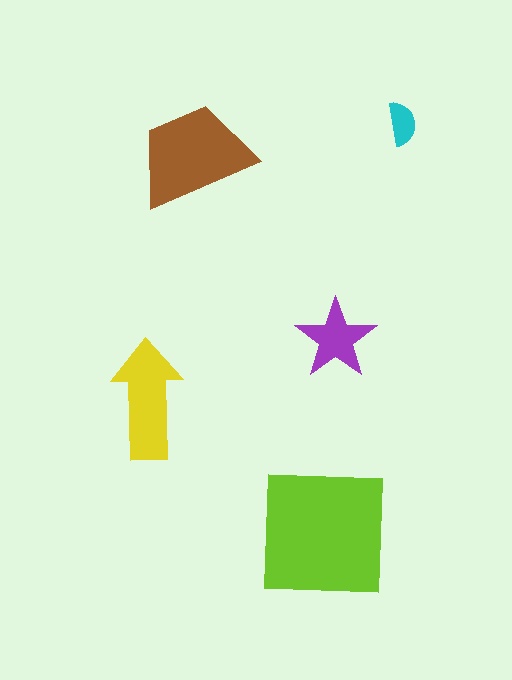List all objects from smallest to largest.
The cyan semicircle, the purple star, the yellow arrow, the brown trapezoid, the lime square.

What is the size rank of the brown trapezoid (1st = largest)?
2nd.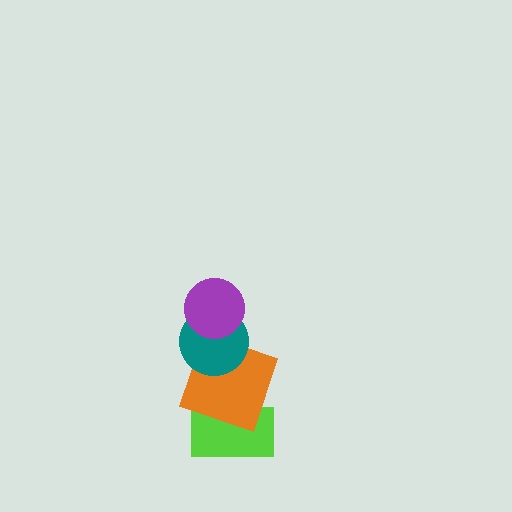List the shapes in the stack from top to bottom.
From top to bottom: the purple circle, the teal circle, the orange square, the lime rectangle.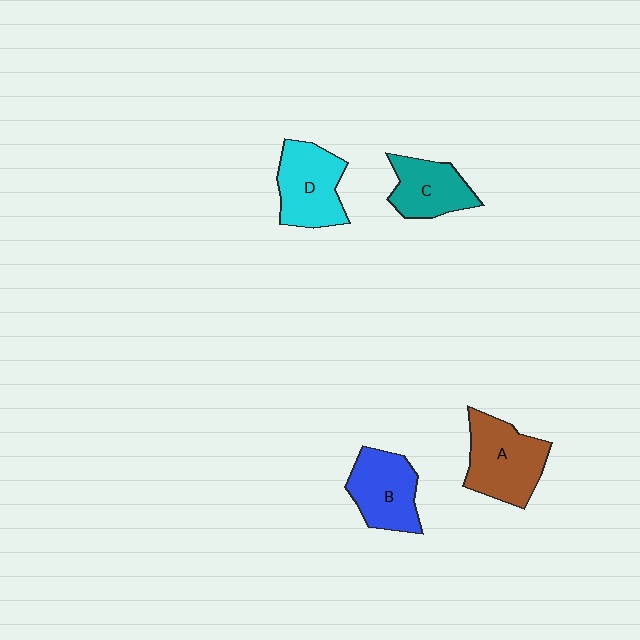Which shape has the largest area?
Shape A (brown).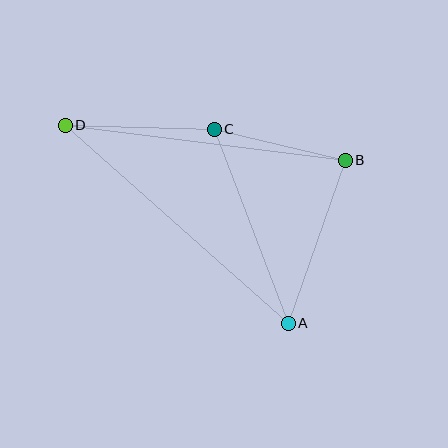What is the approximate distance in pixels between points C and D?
The distance between C and D is approximately 149 pixels.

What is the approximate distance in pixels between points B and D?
The distance between B and D is approximately 282 pixels.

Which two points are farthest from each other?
Points A and D are farthest from each other.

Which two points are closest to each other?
Points B and C are closest to each other.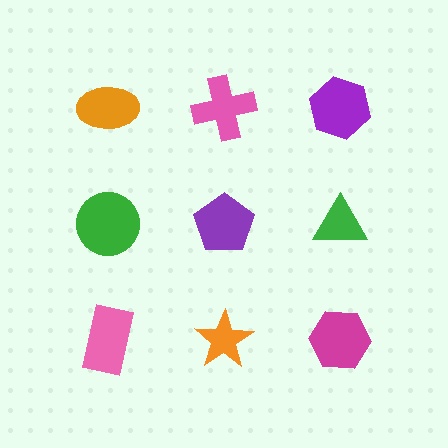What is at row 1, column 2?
A pink cross.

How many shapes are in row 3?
3 shapes.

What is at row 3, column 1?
A pink rectangle.